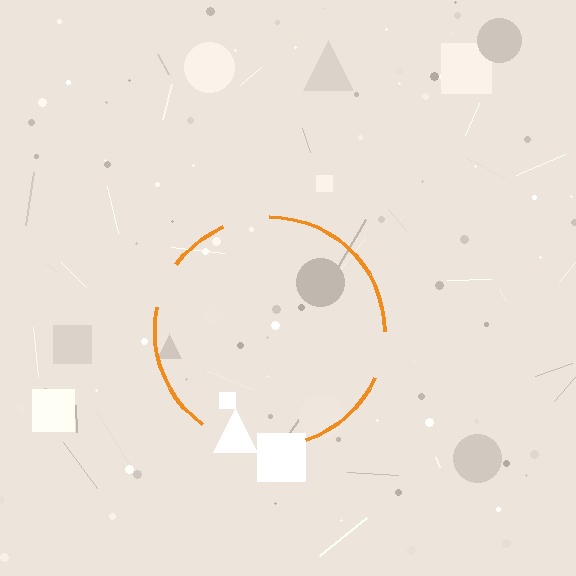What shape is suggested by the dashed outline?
The dashed outline suggests a circle.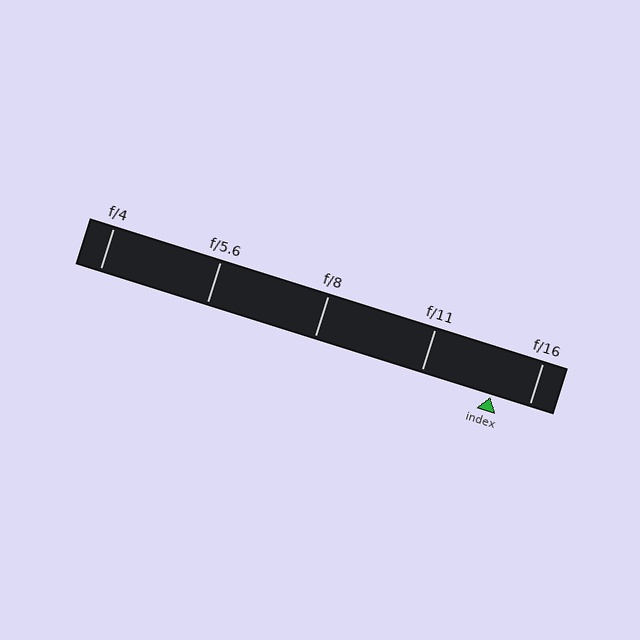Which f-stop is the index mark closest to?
The index mark is closest to f/16.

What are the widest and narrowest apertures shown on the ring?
The widest aperture shown is f/4 and the narrowest is f/16.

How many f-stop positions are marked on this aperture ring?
There are 5 f-stop positions marked.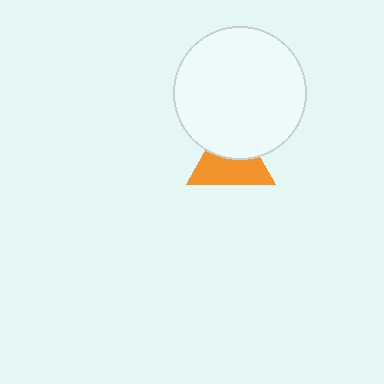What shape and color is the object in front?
The object in front is a white circle.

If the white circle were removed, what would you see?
You would see the complete orange triangle.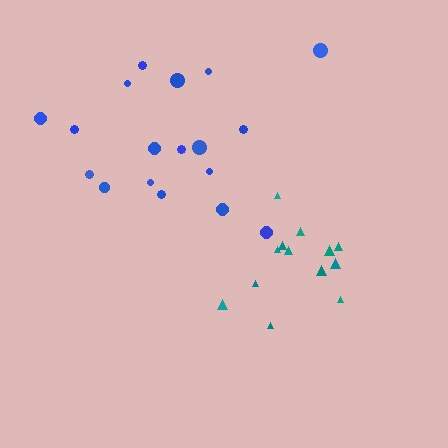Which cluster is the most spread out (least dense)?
Blue.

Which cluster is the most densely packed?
Teal.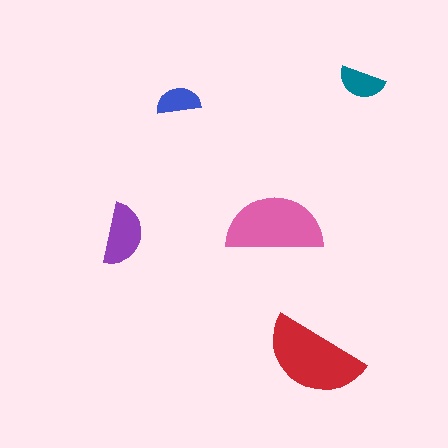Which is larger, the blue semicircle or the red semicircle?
The red one.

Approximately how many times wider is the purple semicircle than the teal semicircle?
About 1.5 times wider.